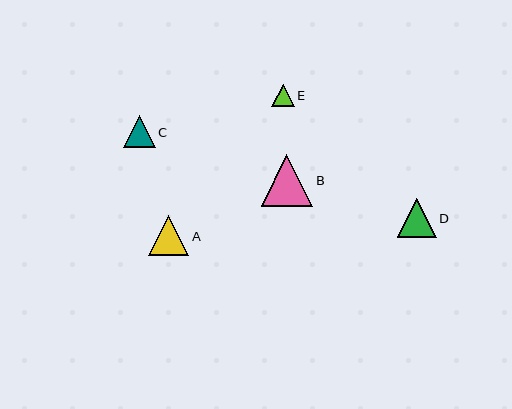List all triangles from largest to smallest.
From largest to smallest: B, A, D, C, E.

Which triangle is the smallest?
Triangle E is the smallest with a size of approximately 23 pixels.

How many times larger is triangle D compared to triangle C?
Triangle D is approximately 1.2 times the size of triangle C.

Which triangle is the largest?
Triangle B is the largest with a size of approximately 51 pixels.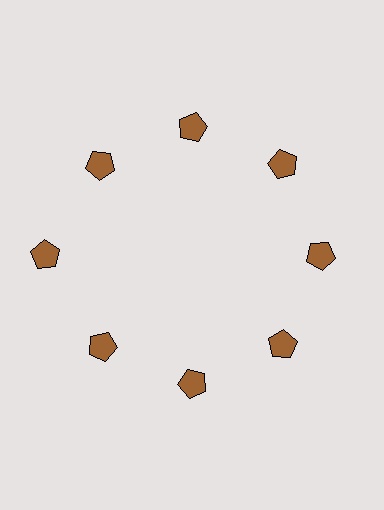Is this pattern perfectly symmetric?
No. The 8 brown pentagons are arranged in a ring, but one element near the 9 o'clock position is pushed outward from the center, breaking the 8-fold rotational symmetry.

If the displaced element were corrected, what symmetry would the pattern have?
It would have 8-fold rotational symmetry — the pattern would map onto itself every 45 degrees.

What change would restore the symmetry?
The symmetry would be restored by moving it inward, back onto the ring so that all 8 pentagons sit at equal angles and equal distance from the center.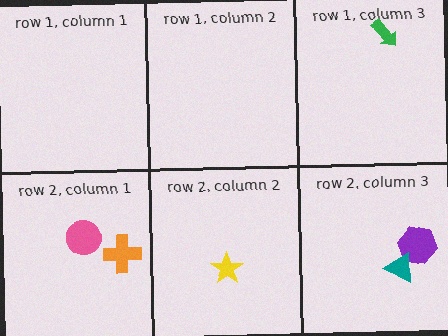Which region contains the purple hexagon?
The row 2, column 3 region.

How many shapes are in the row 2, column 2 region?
1.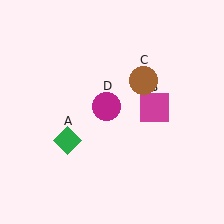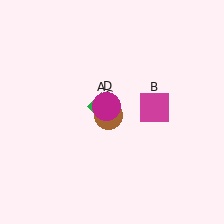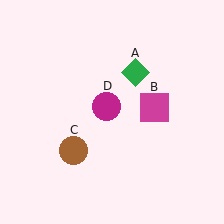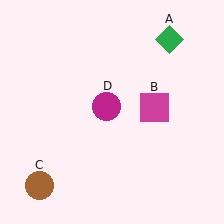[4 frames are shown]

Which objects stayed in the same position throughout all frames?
Magenta square (object B) and magenta circle (object D) remained stationary.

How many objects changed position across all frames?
2 objects changed position: green diamond (object A), brown circle (object C).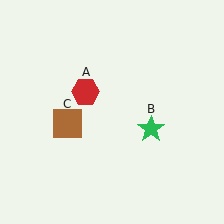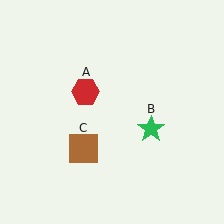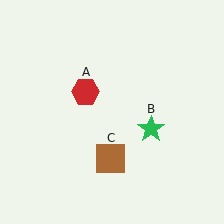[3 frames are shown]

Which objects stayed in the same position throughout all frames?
Red hexagon (object A) and green star (object B) remained stationary.